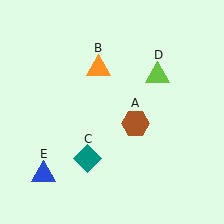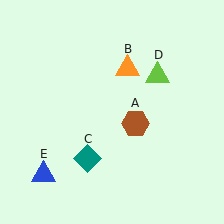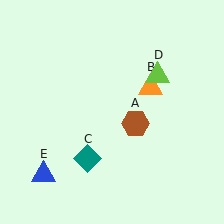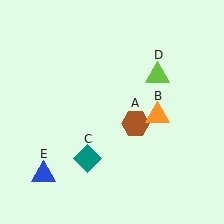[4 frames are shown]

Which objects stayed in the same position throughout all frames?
Brown hexagon (object A) and teal diamond (object C) and lime triangle (object D) and blue triangle (object E) remained stationary.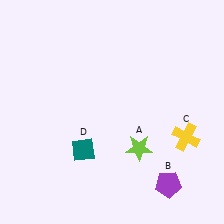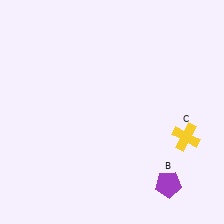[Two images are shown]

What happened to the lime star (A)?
The lime star (A) was removed in Image 2. It was in the bottom-right area of Image 1.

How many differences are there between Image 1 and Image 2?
There are 2 differences between the two images.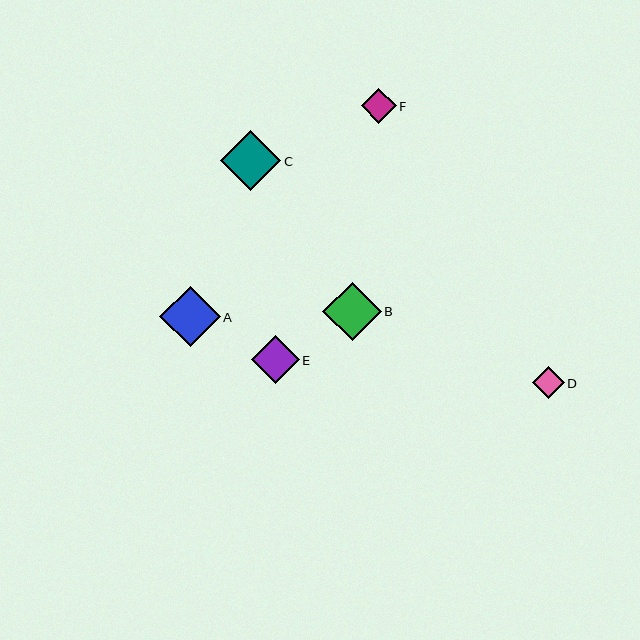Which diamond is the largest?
Diamond A is the largest with a size of approximately 60 pixels.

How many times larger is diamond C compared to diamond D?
Diamond C is approximately 1.9 times the size of diamond D.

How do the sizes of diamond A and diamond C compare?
Diamond A and diamond C are approximately the same size.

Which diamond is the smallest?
Diamond D is the smallest with a size of approximately 32 pixels.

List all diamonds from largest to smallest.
From largest to smallest: A, C, B, E, F, D.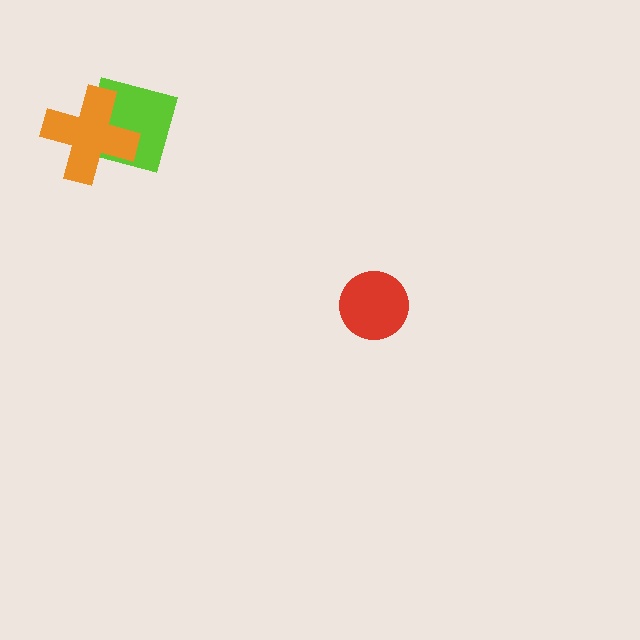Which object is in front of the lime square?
The orange cross is in front of the lime square.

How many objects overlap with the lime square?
1 object overlaps with the lime square.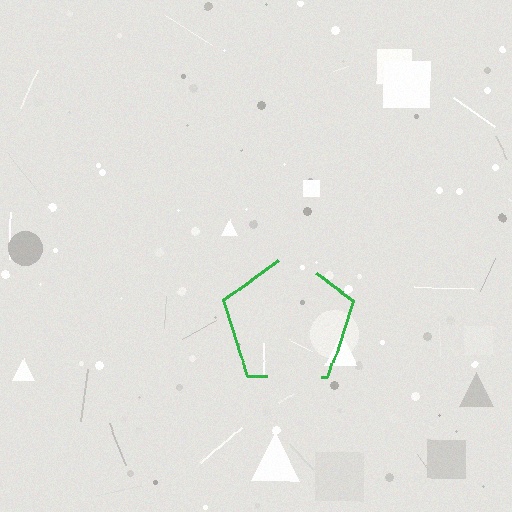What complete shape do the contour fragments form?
The contour fragments form a pentagon.